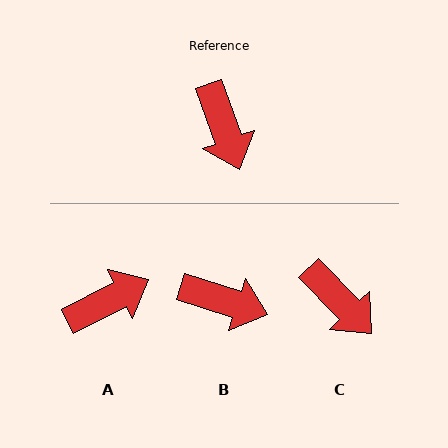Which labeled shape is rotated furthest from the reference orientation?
A, about 98 degrees away.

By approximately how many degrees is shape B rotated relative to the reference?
Approximately 53 degrees counter-clockwise.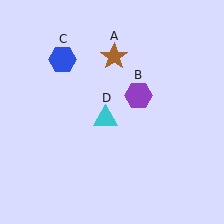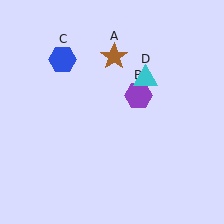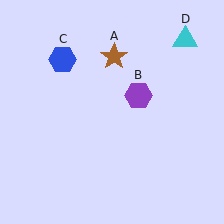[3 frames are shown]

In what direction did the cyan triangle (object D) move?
The cyan triangle (object D) moved up and to the right.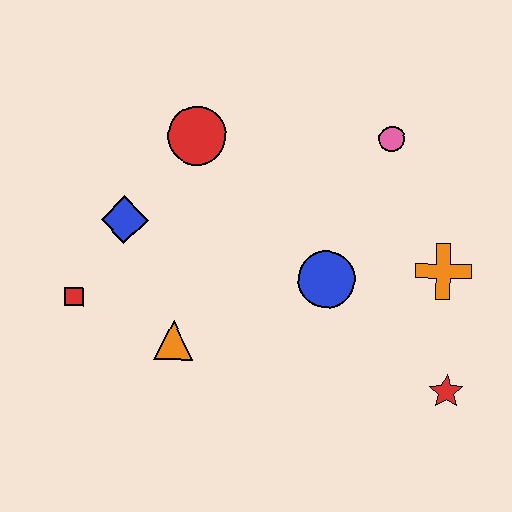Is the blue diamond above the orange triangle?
Yes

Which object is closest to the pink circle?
The orange cross is closest to the pink circle.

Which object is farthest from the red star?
The red square is farthest from the red star.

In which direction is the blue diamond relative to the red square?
The blue diamond is above the red square.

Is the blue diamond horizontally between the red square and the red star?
Yes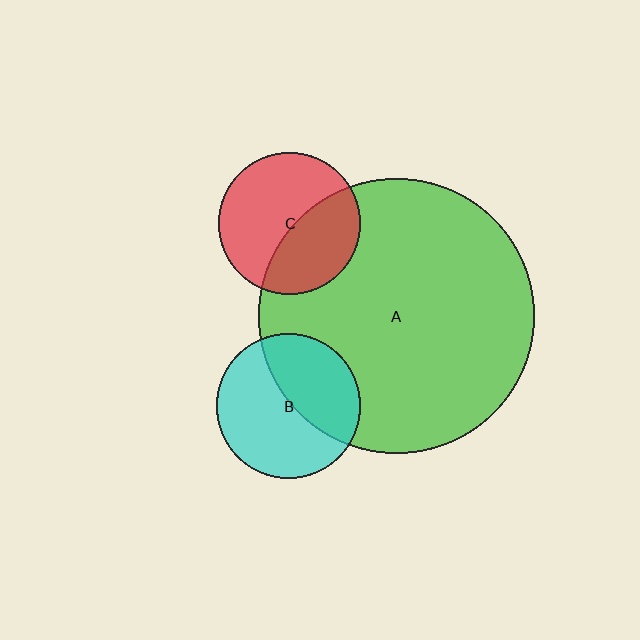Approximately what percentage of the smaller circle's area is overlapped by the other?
Approximately 40%.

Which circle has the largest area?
Circle A (green).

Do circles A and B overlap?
Yes.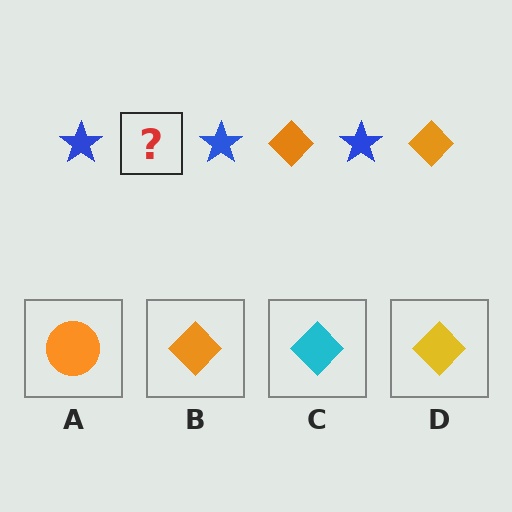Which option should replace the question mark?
Option B.